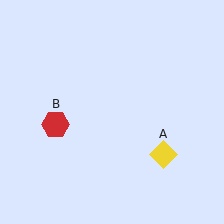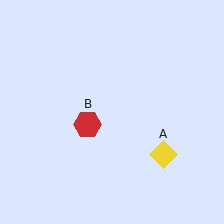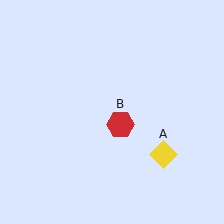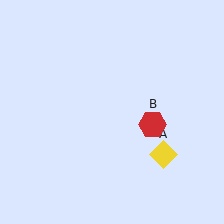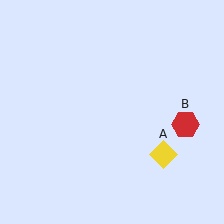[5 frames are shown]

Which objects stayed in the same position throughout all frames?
Yellow diamond (object A) remained stationary.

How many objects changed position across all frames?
1 object changed position: red hexagon (object B).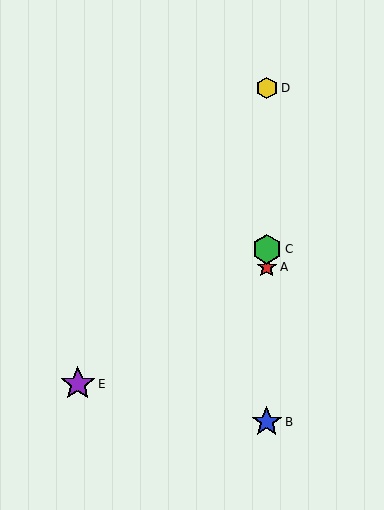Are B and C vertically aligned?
Yes, both are at x≈267.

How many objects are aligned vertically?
4 objects (A, B, C, D) are aligned vertically.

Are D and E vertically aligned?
No, D is at x≈267 and E is at x≈78.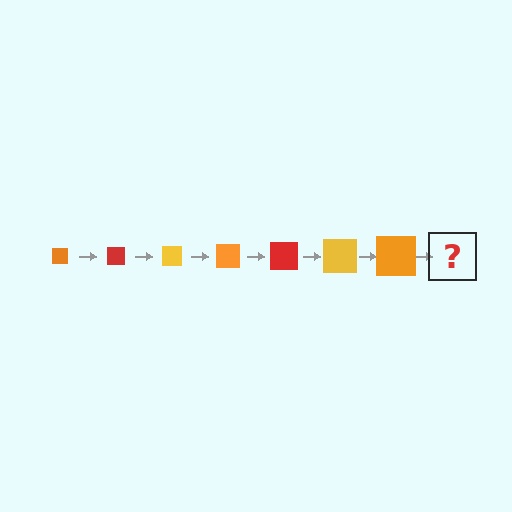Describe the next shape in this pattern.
It should be a red square, larger than the previous one.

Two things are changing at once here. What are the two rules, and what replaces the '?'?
The two rules are that the square grows larger each step and the color cycles through orange, red, and yellow. The '?' should be a red square, larger than the previous one.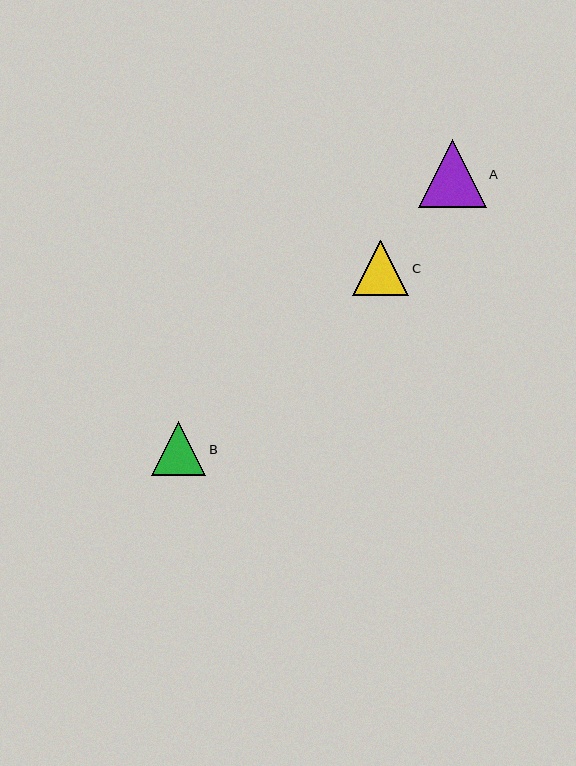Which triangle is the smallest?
Triangle B is the smallest with a size of approximately 54 pixels.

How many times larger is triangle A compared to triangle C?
Triangle A is approximately 1.2 times the size of triangle C.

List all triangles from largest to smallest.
From largest to smallest: A, C, B.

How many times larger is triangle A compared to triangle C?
Triangle A is approximately 1.2 times the size of triangle C.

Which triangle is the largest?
Triangle A is the largest with a size of approximately 68 pixels.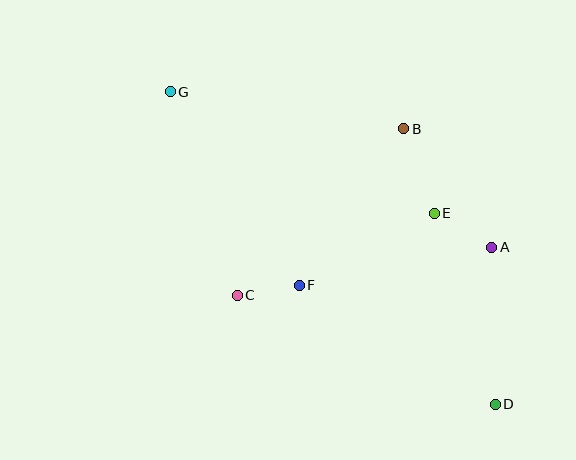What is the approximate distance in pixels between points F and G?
The distance between F and G is approximately 233 pixels.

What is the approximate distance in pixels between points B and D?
The distance between B and D is approximately 290 pixels.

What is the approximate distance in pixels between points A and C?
The distance between A and C is approximately 259 pixels.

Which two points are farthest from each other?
Points D and G are farthest from each other.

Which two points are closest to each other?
Points C and F are closest to each other.